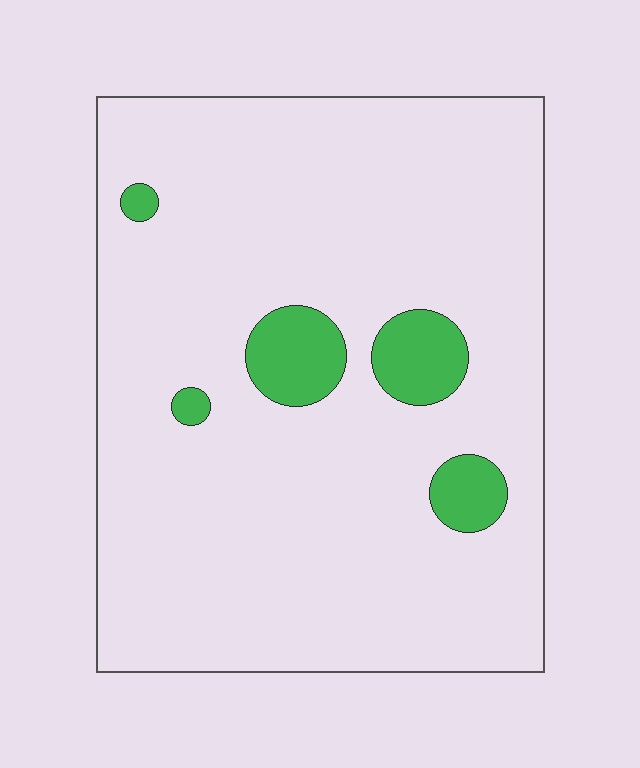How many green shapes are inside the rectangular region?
5.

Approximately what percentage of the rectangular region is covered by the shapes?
Approximately 10%.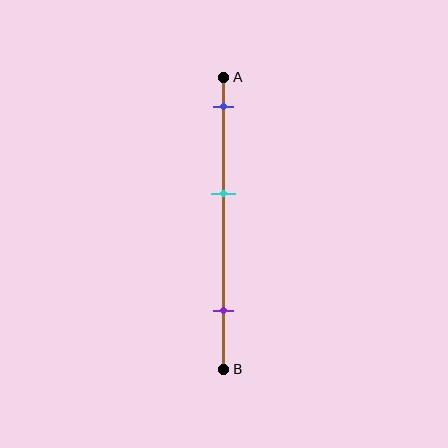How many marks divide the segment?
There are 3 marks dividing the segment.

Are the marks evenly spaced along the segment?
Yes, the marks are approximately evenly spaced.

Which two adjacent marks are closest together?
The blue and cyan marks are the closest adjacent pair.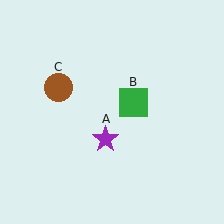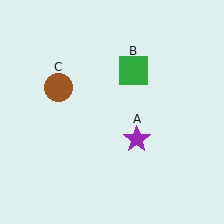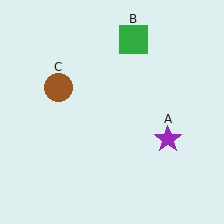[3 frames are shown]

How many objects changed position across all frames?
2 objects changed position: purple star (object A), green square (object B).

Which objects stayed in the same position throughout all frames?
Brown circle (object C) remained stationary.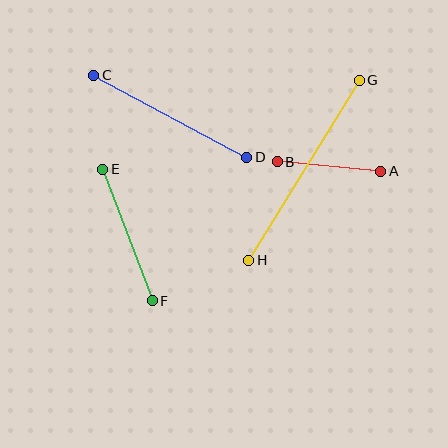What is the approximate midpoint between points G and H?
The midpoint is at approximately (304, 170) pixels.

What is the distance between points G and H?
The distance is approximately 211 pixels.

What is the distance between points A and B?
The distance is approximately 104 pixels.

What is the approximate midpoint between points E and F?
The midpoint is at approximately (127, 235) pixels.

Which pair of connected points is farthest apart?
Points G and H are farthest apart.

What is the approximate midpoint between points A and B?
The midpoint is at approximately (329, 166) pixels.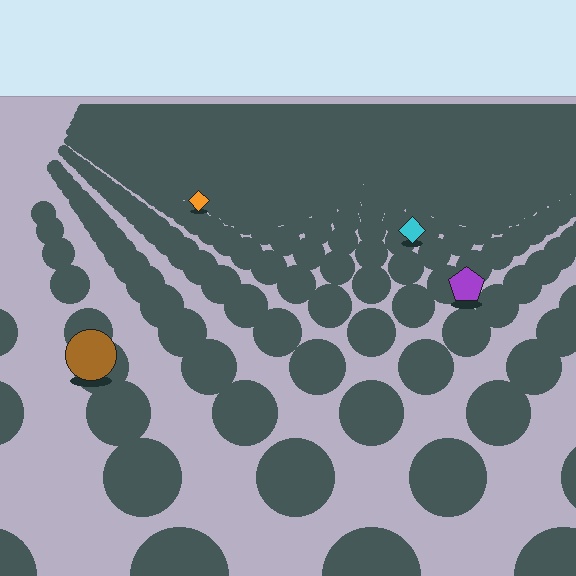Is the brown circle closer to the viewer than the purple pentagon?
Yes. The brown circle is closer — you can tell from the texture gradient: the ground texture is coarser near it.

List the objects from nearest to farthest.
From nearest to farthest: the brown circle, the purple pentagon, the cyan diamond, the orange diamond.